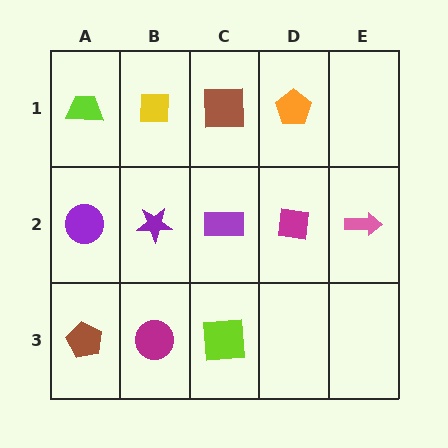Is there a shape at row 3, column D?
No, that cell is empty.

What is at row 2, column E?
A pink arrow.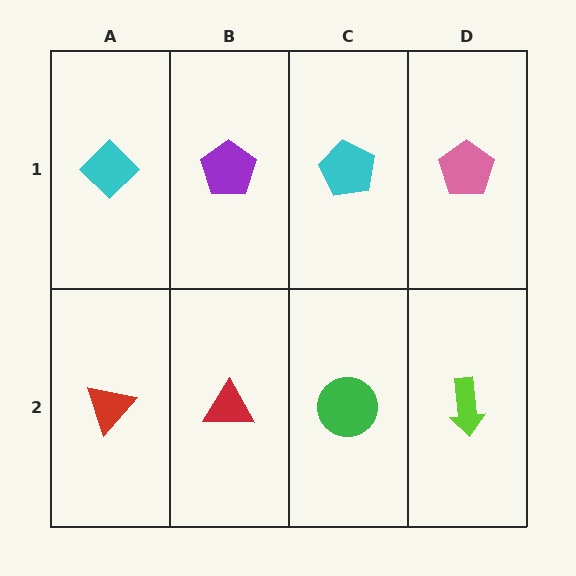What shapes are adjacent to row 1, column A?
A red triangle (row 2, column A), a purple pentagon (row 1, column B).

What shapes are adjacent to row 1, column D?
A lime arrow (row 2, column D), a cyan pentagon (row 1, column C).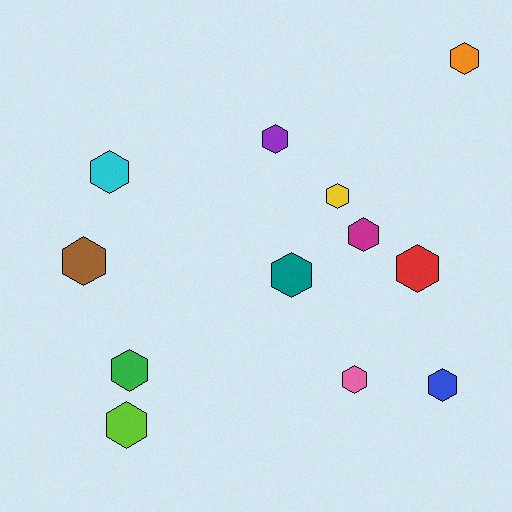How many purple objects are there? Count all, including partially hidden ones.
There is 1 purple object.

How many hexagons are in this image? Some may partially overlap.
There are 12 hexagons.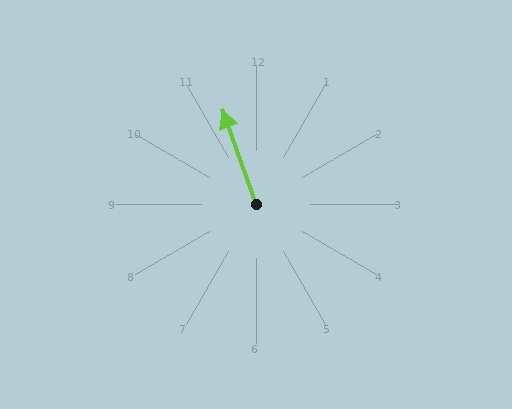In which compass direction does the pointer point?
North.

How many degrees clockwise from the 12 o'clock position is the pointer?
Approximately 341 degrees.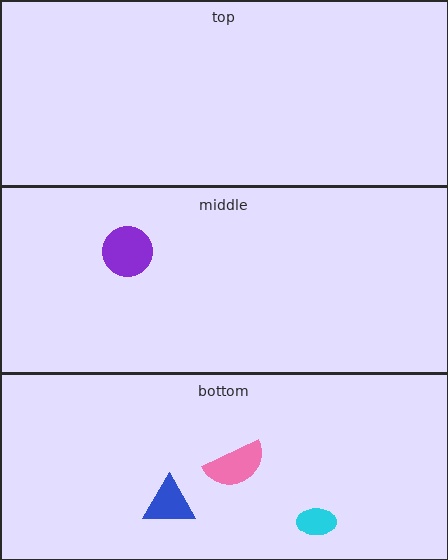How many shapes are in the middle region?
1.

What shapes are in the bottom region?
The pink semicircle, the cyan ellipse, the blue triangle.